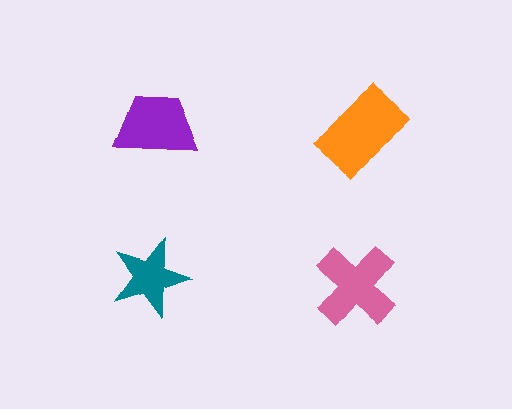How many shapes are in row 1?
2 shapes.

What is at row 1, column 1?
A purple trapezoid.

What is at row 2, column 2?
A pink cross.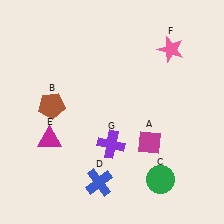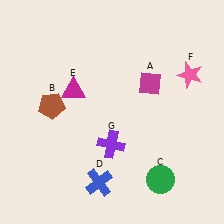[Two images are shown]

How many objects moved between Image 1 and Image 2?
3 objects moved between the two images.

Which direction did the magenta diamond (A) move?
The magenta diamond (A) moved up.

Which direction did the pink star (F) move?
The pink star (F) moved down.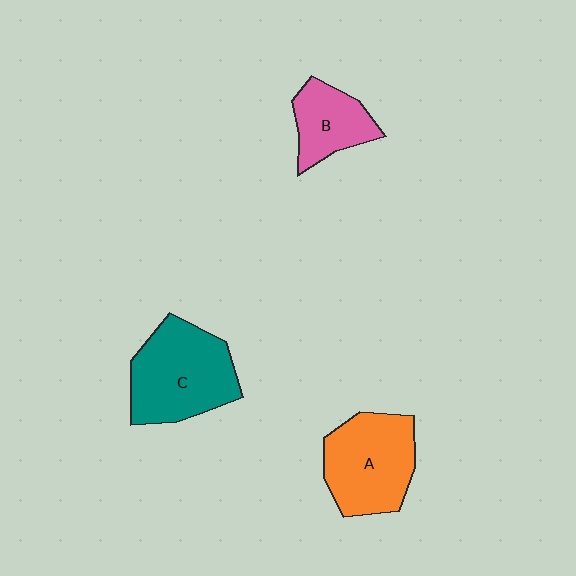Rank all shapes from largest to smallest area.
From largest to smallest: C (teal), A (orange), B (pink).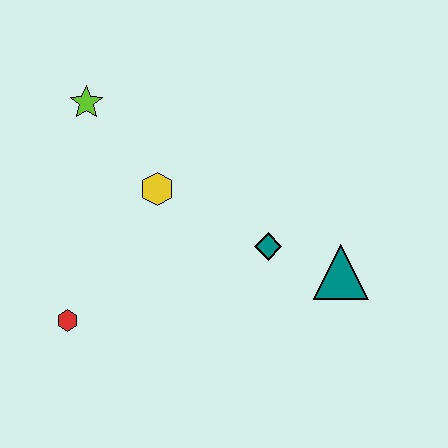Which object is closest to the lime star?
The yellow hexagon is closest to the lime star.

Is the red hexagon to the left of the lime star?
Yes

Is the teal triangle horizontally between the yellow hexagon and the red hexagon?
No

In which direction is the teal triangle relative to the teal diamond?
The teal triangle is to the right of the teal diamond.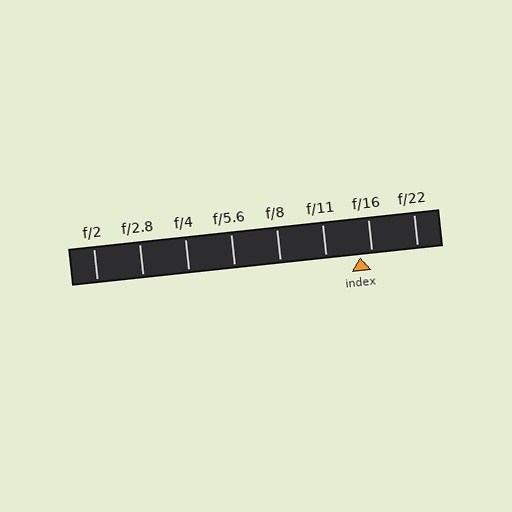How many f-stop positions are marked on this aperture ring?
There are 8 f-stop positions marked.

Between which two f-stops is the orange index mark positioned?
The index mark is between f/11 and f/16.